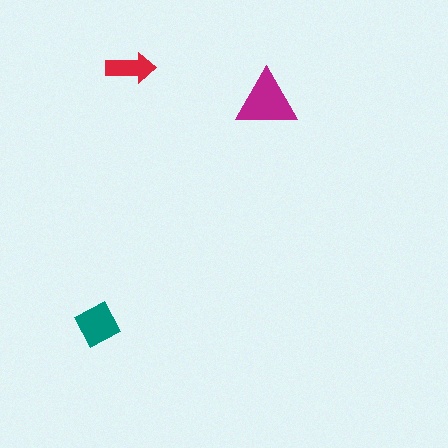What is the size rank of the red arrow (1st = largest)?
3rd.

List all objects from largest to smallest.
The magenta triangle, the teal diamond, the red arrow.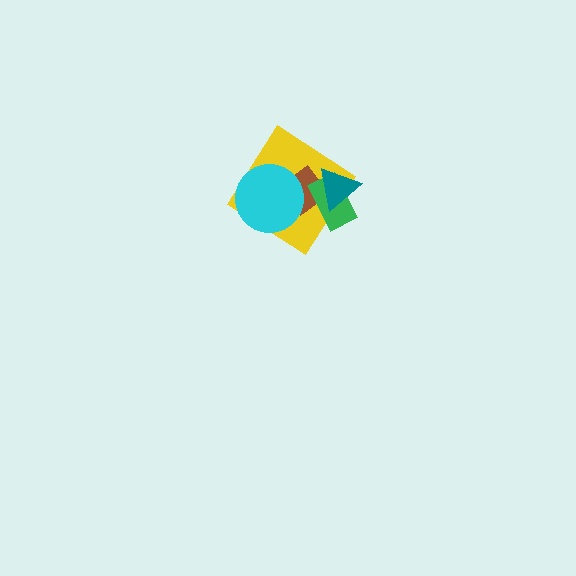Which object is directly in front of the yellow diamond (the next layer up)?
The brown diamond is directly in front of the yellow diamond.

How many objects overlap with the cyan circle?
2 objects overlap with the cyan circle.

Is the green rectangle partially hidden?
Yes, it is partially covered by another shape.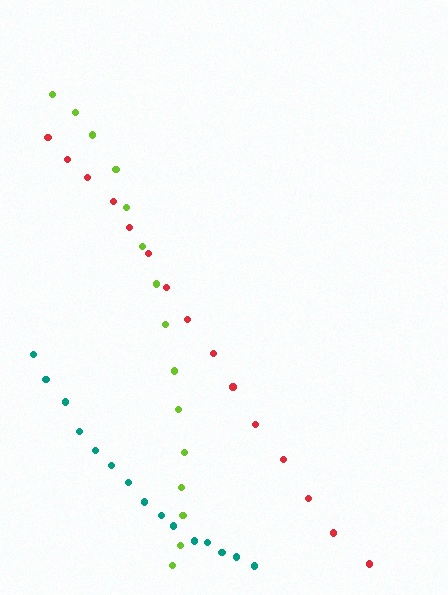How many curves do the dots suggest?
There are 3 distinct paths.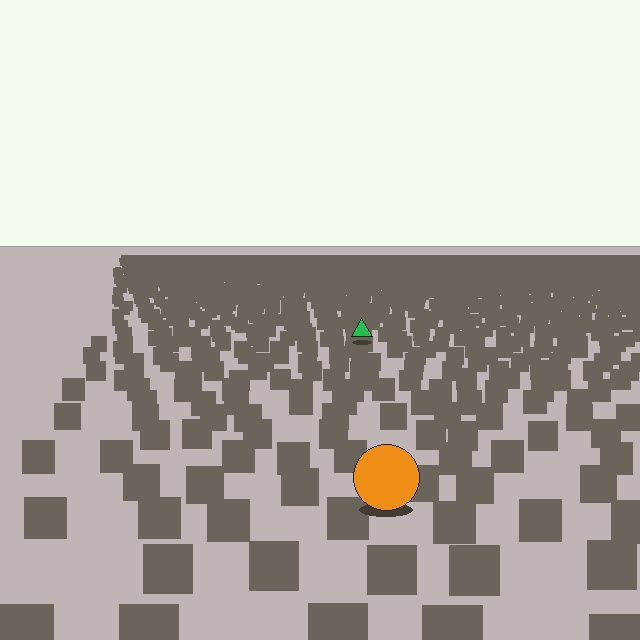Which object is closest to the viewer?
The orange circle is closest. The texture marks near it are larger and more spread out.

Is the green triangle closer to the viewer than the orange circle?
No. The orange circle is closer — you can tell from the texture gradient: the ground texture is coarser near it.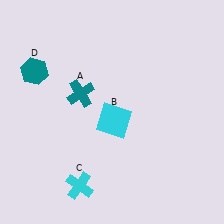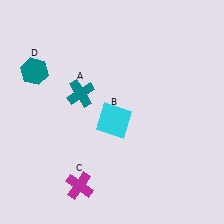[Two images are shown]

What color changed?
The cross (C) changed from cyan in Image 1 to magenta in Image 2.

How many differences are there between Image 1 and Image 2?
There is 1 difference between the two images.